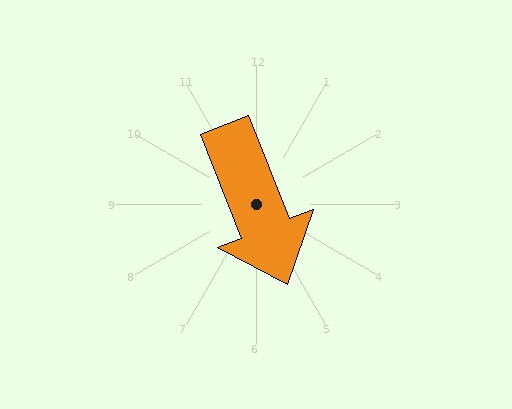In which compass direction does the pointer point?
South.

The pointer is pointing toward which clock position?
Roughly 5 o'clock.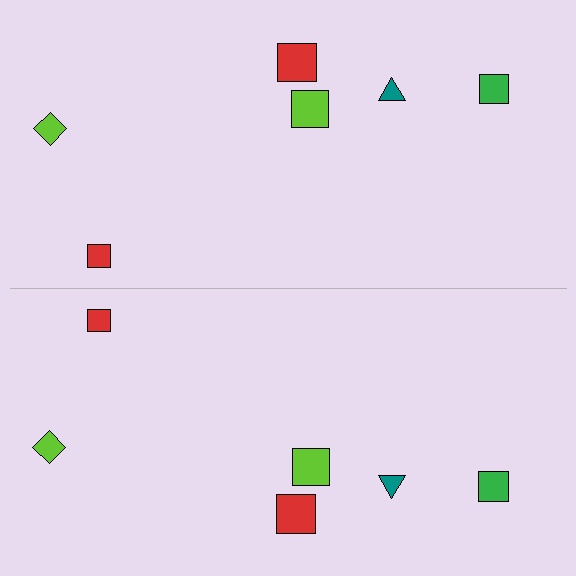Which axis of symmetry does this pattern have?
The pattern has a horizontal axis of symmetry running through the center of the image.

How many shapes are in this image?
There are 12 shapes in this image.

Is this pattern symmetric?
Yes, this pattern has bilateral (reflection) symmetry.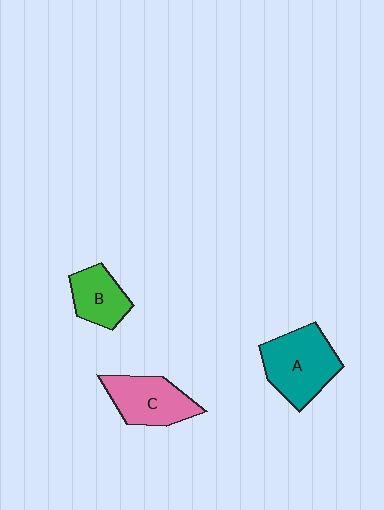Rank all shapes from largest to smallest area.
From largest to smallest: A (teal), C (pink), B (green).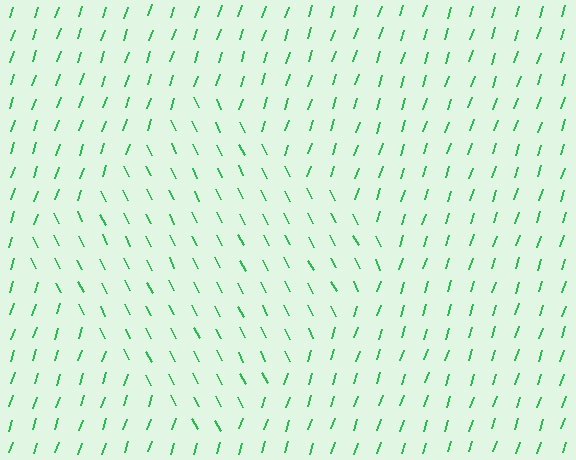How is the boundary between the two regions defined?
The boundary is defined purely by a change in line orientation (approximately 45 degrees difference). All lines are the same color and thickness.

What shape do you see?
I see a diamond.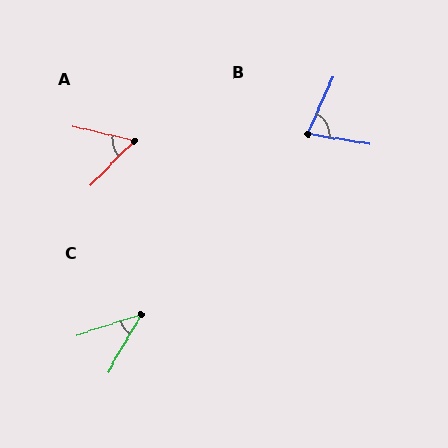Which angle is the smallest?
C, at approximately 42 degrees.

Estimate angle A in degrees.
Approximately 59 degrees.